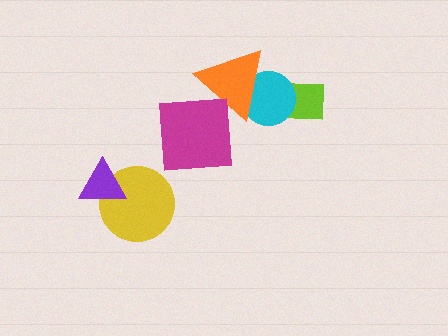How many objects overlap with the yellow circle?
1 object overlaps with the yellow circle.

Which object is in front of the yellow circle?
The purple triangle is in front of the yellow circle.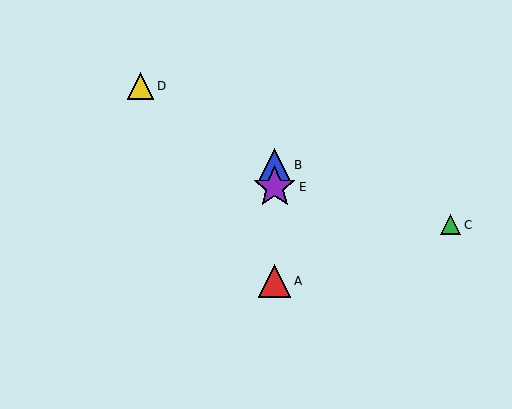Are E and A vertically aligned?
Yes, both are at x≈275.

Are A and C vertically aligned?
No, A is at x≈275 and C is at x≈450.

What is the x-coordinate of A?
Object A is at x≈275.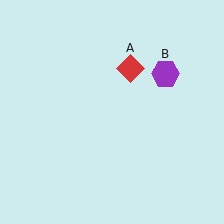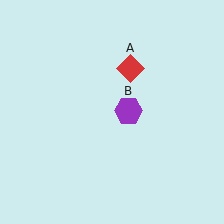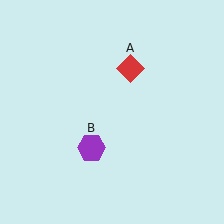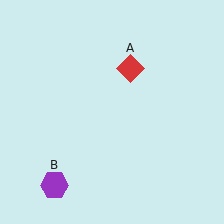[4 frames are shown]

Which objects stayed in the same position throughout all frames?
Red diamond (object A) remained stationary.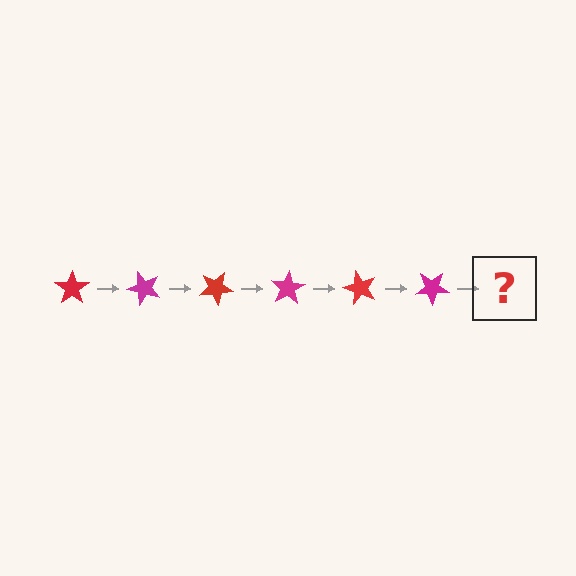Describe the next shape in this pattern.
It should be a red star, rotated 300 degrees from the start.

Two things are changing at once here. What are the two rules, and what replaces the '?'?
The two rules are that it rotates 50 degrees each step and the color cycles through red and magenta. The '?' should be a red star, rotated 300 degrees from the start.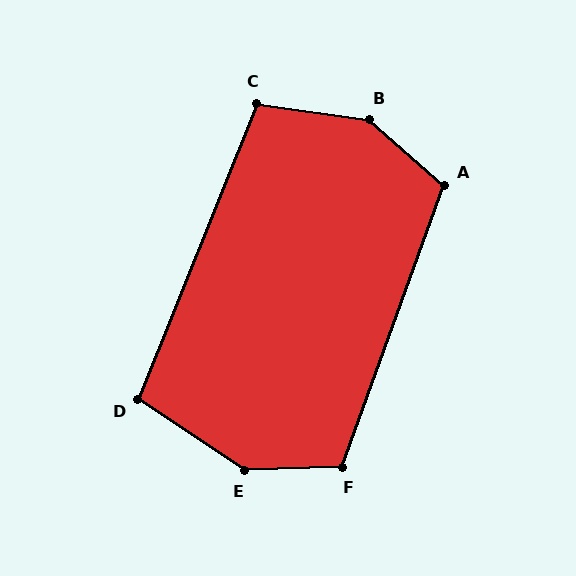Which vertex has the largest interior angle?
B, at approximately 147 degrees.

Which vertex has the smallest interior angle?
D, at approximately 102 degrees.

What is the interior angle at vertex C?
Approximately 104 degrees (obtuse).